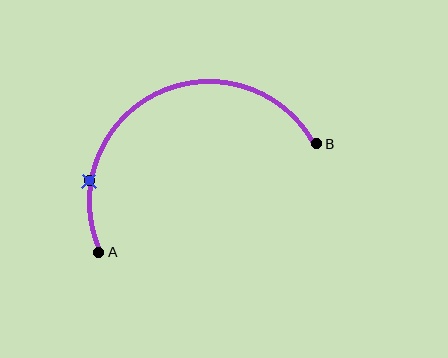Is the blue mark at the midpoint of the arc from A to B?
No. The blue mark lies on the arc but is closer to endpoint A. The arc midpoint would be at the point on the curve equidistant along the arc from both A and B.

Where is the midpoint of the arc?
The arc midpoint is the point on the curve farthest from the straight line joining A and B. It sits above that line.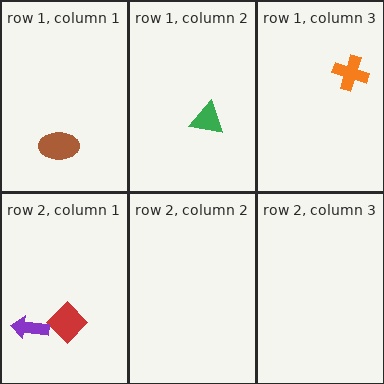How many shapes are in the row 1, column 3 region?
1.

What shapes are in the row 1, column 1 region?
The brown ellipse.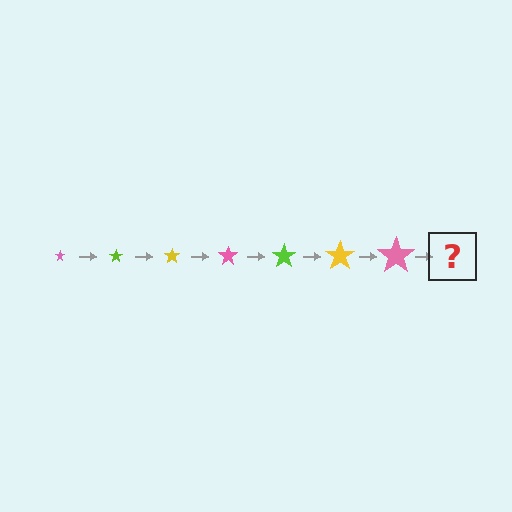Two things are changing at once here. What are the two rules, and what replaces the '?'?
The two rules are that the star grows larger each step and the color cycles through pink, lime, and yellow. The '?' should be a lime star, larger than the previous one.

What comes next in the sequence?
The next element should be a lime star, larger than the previous one.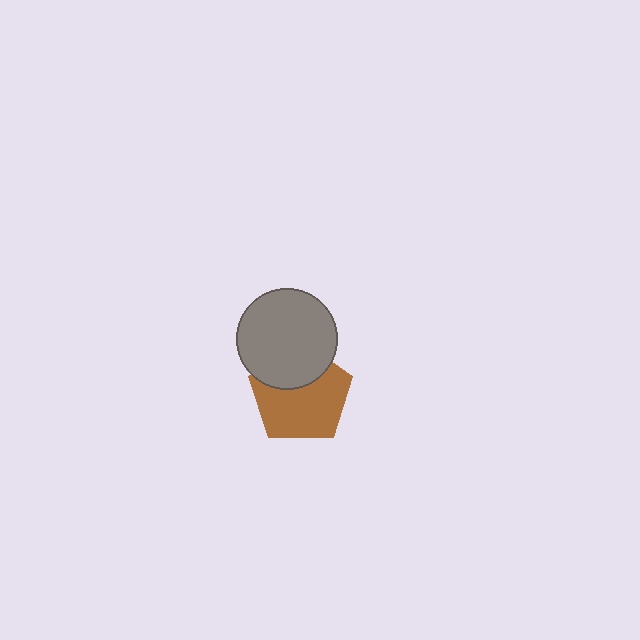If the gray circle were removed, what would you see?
You would see the complete brown pentagon.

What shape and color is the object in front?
The object in front is a gray circle.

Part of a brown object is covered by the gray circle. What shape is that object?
It is a pentagon.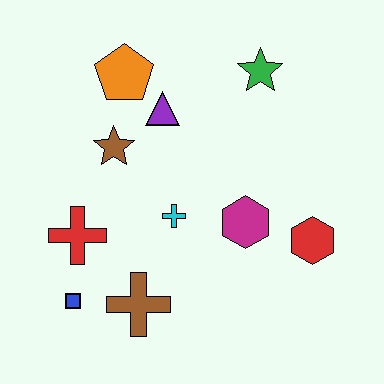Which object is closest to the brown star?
The purple triangle is closest to the brown star.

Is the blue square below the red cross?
Yes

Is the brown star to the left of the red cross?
No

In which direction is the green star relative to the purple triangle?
The green star is to the right of the purple triangle.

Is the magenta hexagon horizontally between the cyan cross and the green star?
Yes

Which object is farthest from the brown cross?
The green star is farthest from the brown cross.